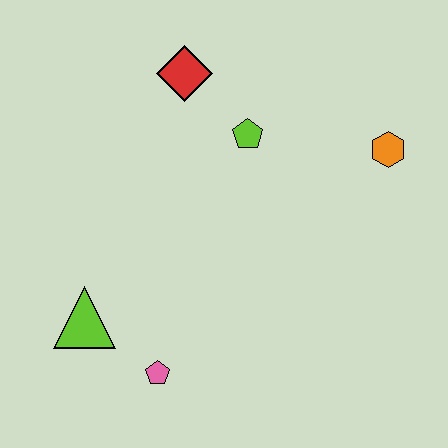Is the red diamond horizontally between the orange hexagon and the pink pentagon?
Yes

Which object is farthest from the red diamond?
The pink pentagon is farthest from the red diamond.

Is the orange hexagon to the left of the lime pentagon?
No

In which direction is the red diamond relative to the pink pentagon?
The red diamond is above the pink pentagon.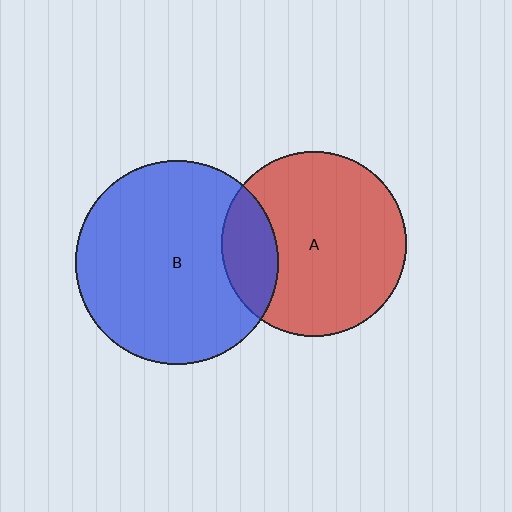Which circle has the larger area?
Circle B (blue).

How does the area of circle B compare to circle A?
Approximately 1.2 times.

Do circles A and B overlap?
Yes.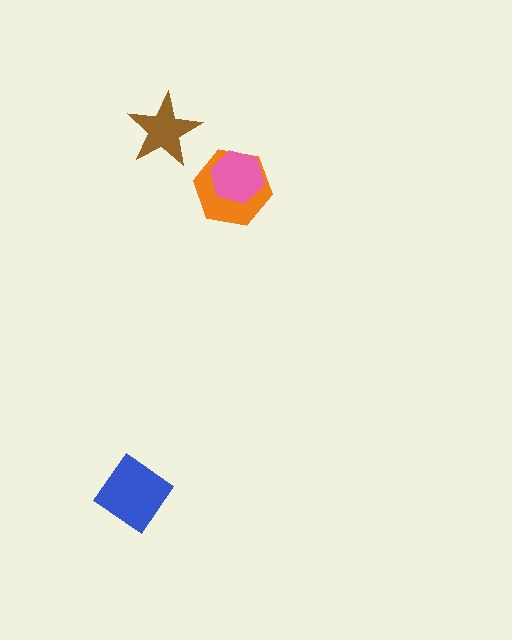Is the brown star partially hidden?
No, no other shape covers it.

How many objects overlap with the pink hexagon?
1 object overlaps with the pink hexagon.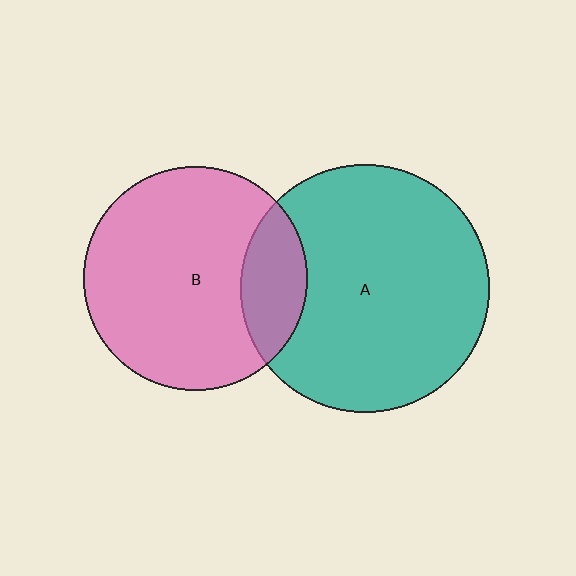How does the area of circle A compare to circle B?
Approximately 1.2 times.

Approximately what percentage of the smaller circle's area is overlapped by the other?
Approximately 20%.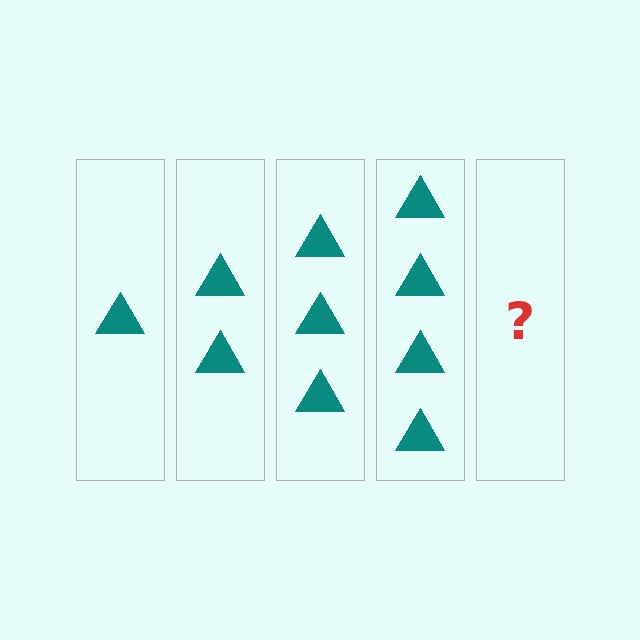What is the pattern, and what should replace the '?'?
The pattern is that each step adds one more triangle. The '?' should be 5 triangles.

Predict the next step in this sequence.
The next step is 5 triangles.